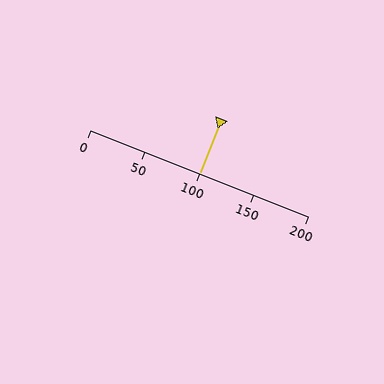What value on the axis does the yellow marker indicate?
The marker indicates approximately 100.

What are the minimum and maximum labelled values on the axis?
The axis runs from 0 to 200.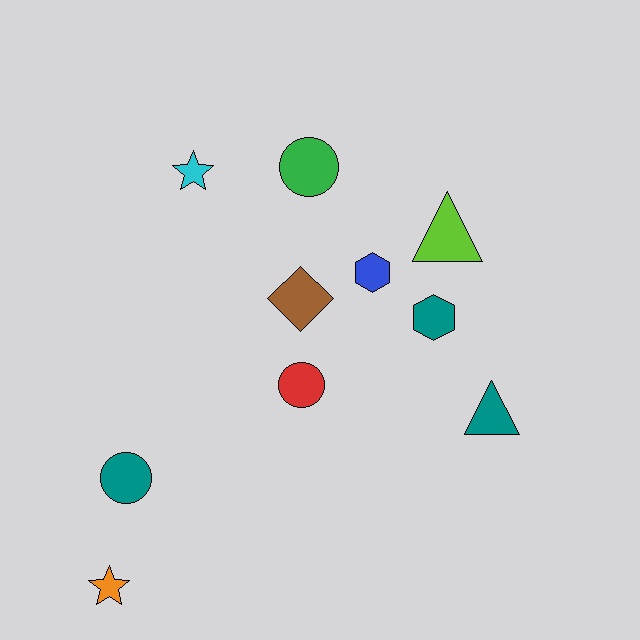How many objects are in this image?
There are 10 objects.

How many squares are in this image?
There are no squares.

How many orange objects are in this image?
There is 1 orange object.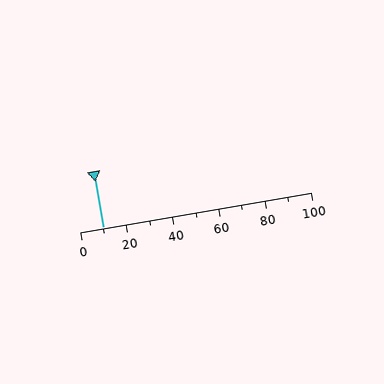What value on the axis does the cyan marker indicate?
The marker indicates approximately 10.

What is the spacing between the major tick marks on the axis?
The major ticks are spaced 20 apart.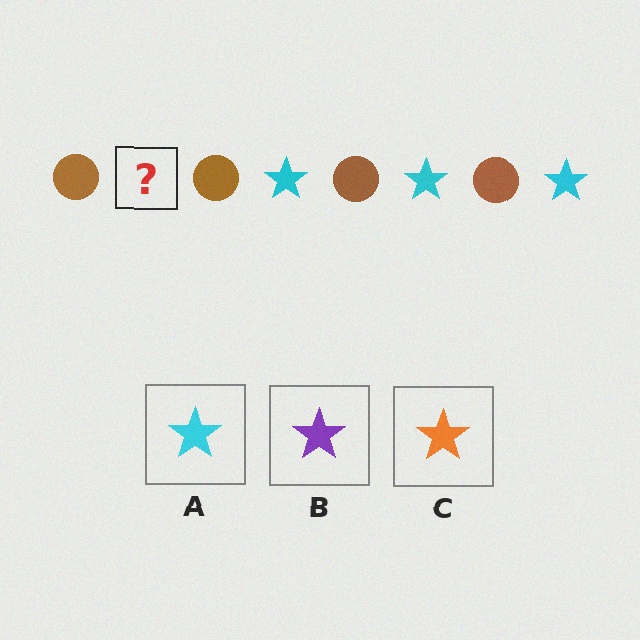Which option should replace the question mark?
Option A.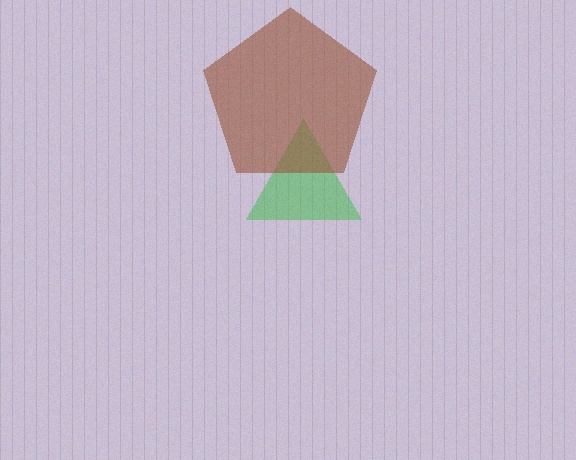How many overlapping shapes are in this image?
There are 2 overlapping shapes in the image.